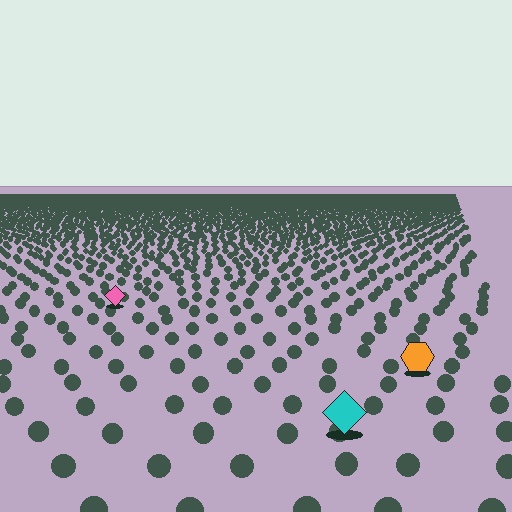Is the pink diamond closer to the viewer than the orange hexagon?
No. The orange hexagon is closer — you can tell from the texture gradient: the ground texture is coarser near it.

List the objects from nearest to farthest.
From nearest to farthest: the cyan diamond, the orange hexagon, the pink diamond.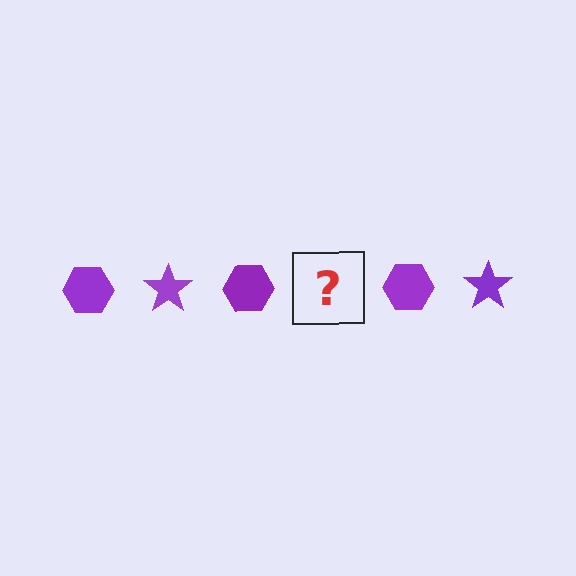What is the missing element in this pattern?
The missing element is a purple star.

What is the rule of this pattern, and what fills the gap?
The rule is that the pattern cycles through hexagon, star shapes in purple. The gap should be filled with a purple star.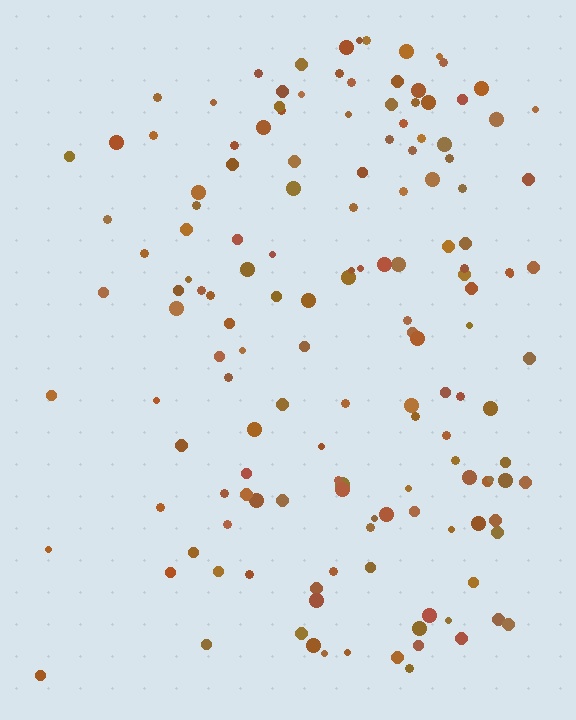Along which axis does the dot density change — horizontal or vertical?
Horizontal.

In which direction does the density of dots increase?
From left to right, with the right side densest.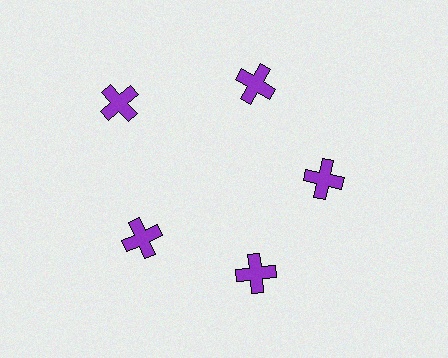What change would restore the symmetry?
The symmetry would be restored by moving it inward, back onto the ring so that all 5 crosses sit at equal angles and equal distance from the center.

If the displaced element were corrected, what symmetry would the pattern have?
It would have 5-fold rotational symmetry — the pattern would map onto itself every 72 degrees.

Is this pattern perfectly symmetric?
No. The 5 purple crosses are arranged in a ring, but one element near the 10 o'clock position is pushed outward from the center, breaking the 5-fold rotational symmetry.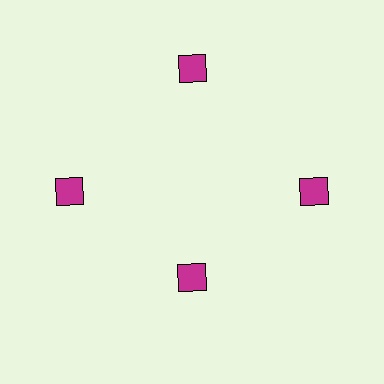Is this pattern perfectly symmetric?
No. The 4 magenta diamonds are arranged in a ring, but one element near the 6 o'clock position is pulled inward toward the center, breaking the 4-fold rotational symmetry.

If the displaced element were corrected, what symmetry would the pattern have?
It would have 4-fold rotational symmetry — the pattern would map onto itself every 90 degrees.